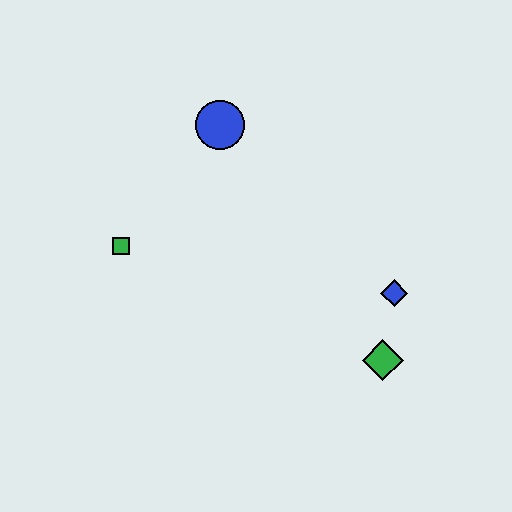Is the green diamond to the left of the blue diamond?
Yes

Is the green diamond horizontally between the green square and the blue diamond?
Yes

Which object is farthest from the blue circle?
The green diamond is farthest from the blue circle.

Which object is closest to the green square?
The blue circle is closest to the green square.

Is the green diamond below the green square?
Yes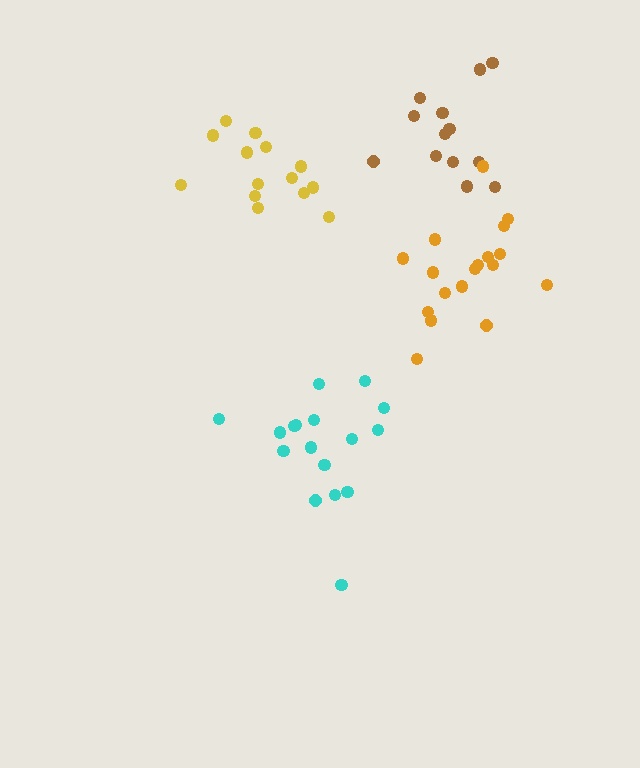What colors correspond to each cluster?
The clusters are colored: yellow, brown, cyan, orange.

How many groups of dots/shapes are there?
There are 4 groups.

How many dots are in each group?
Group 1: 14 dots, Group 2: 13 dots, Group 3: 17 dots, Group 4: 18 dots (62 total).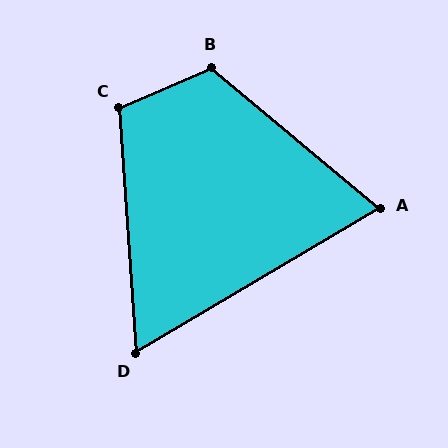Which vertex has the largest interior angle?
B, at approximately 117 degrees.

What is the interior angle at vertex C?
Approximately 109 degrees (obtuse).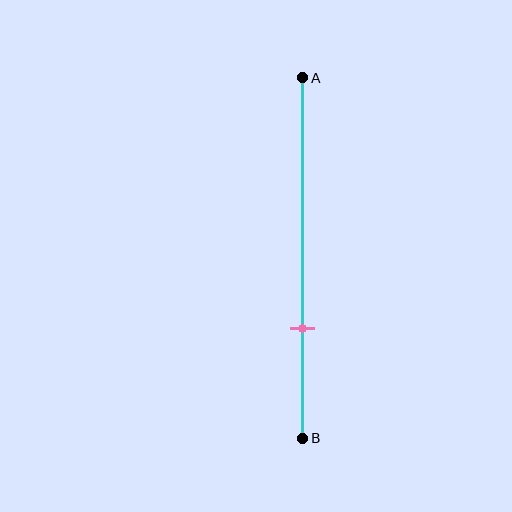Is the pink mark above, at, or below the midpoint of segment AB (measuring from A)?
The pink mark is below the midpoint of segment AB.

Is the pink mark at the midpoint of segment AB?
No, the mark is at about 70% from A, not at the 50% midpoint.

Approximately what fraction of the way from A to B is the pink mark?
The pink mark is approximately 70% of the way from A to B.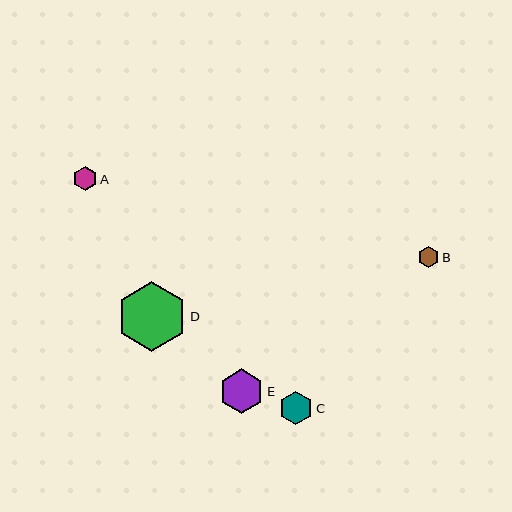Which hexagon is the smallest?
Hexagon B is the smallest with a size of approximately 21 pixels.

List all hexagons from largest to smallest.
From largest to smallest: D, E, C, A, B.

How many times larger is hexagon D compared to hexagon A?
Hexagon D is approximately 2.9 times the size of hexagon A.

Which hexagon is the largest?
Hexagon D is the largest with a size of approximately 70 pixels.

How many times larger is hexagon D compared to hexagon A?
Hexagon D is approximately 2.9 times the size of hexagon A.